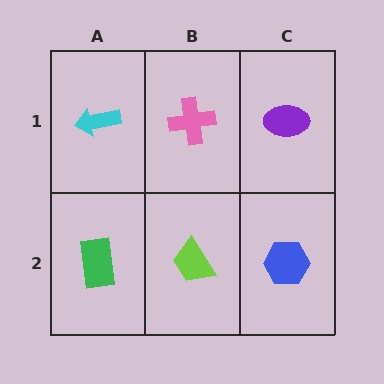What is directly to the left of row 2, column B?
A green rectangle.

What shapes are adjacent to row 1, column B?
A lime trapezoid (row 2, column B), a cyan arrow (row 1, column A), a purple ellipse (row 1, column C).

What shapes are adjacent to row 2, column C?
A purple ellipse (row 1, column C), a lime trapezoid (row 2, column B).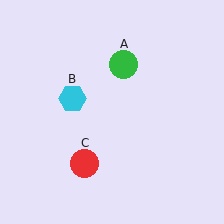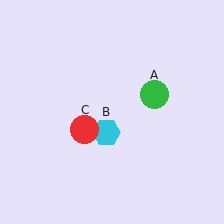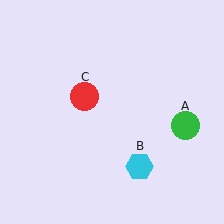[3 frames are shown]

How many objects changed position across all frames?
3 objects changed position: green circle (object A), cyan hexagon (object B), red circle (object C).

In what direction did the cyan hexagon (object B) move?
The cyan hexagon (object B) moved down and to the right.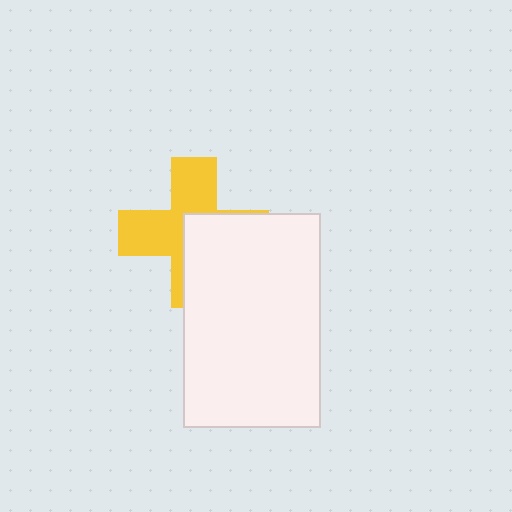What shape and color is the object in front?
The object in front is a white rectangle.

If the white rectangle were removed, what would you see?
You would see the complete yellow cross.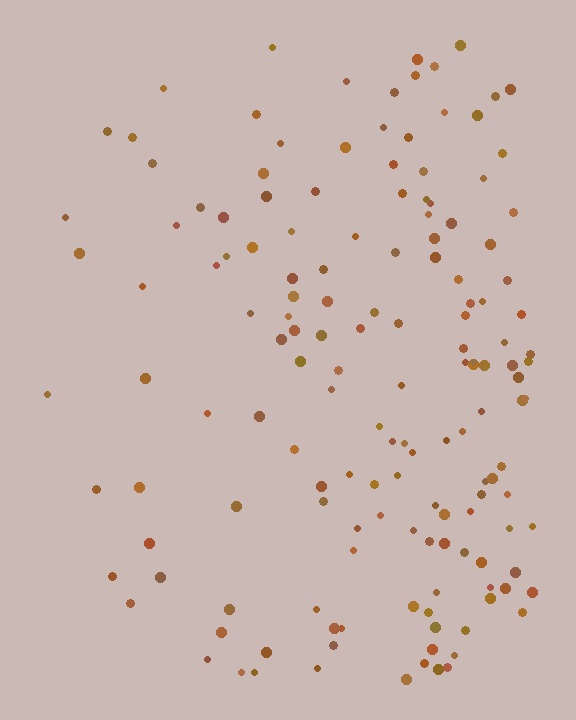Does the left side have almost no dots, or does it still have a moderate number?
Still a moderate number, just noticeably fewer than the right.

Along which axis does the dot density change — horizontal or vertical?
Horizontal.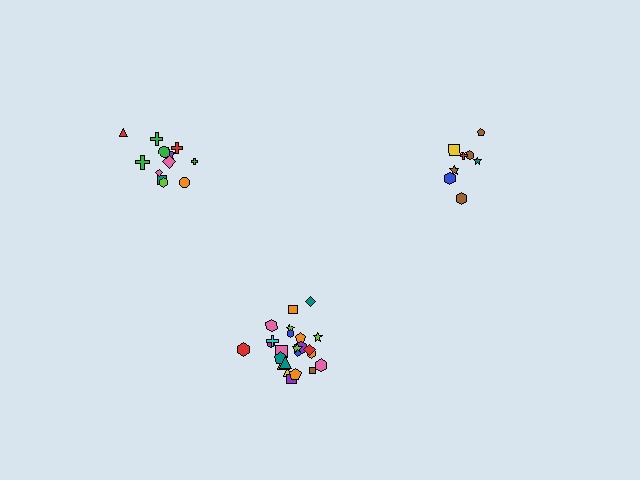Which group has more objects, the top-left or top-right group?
The top-left group.